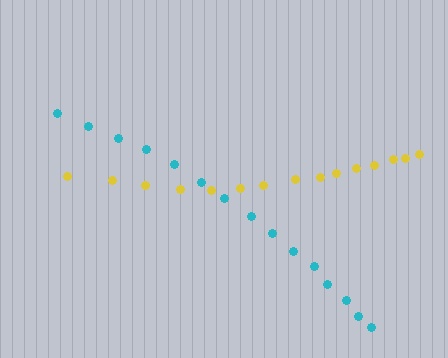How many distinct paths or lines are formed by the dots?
There are 2 distinct paths.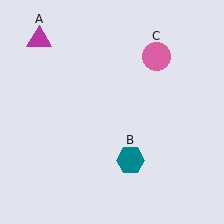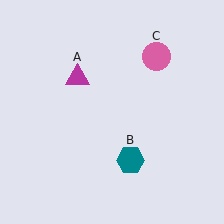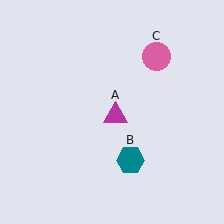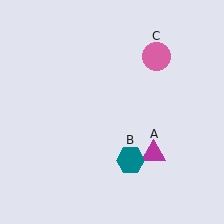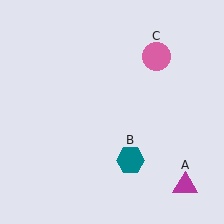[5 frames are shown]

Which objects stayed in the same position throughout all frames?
Teal hexagon (object B) and pink circle (object C) remained stationary.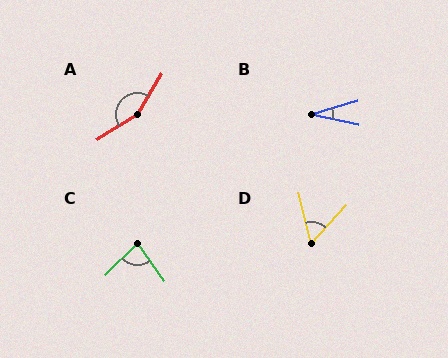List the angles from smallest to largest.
B (29°), D (56°), C (80°), A (152°).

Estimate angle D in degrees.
Approximately 56 degrees.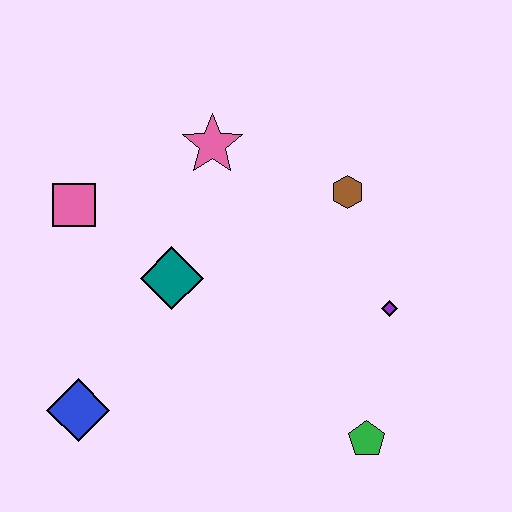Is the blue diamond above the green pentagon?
Yes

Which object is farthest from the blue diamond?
The brown hexagon is farthest from the blue diamond.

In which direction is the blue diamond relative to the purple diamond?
The blue diamond is to the left of the purple diamond.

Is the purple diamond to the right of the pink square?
Yes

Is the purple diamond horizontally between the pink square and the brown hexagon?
No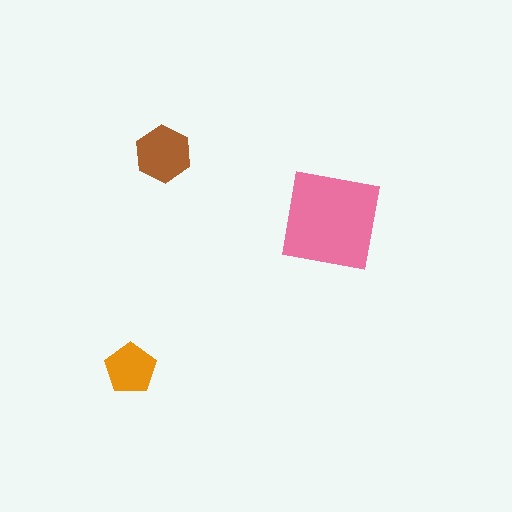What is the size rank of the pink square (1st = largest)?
1st.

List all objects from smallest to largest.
The orange pentagon, the brown hexagon, the pink square.